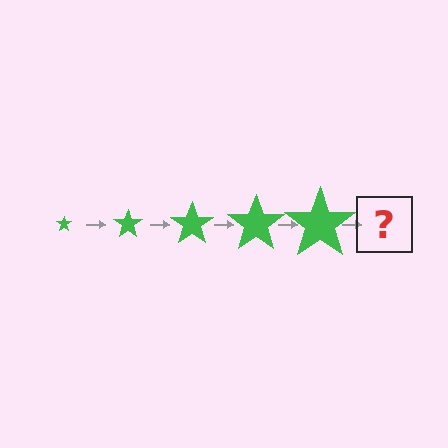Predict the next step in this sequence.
The next step is a green star, larger than the previous one.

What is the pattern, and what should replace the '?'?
The pattern is that the star gets progressively larger each step. The '?' should be a green star, larger than the previous one.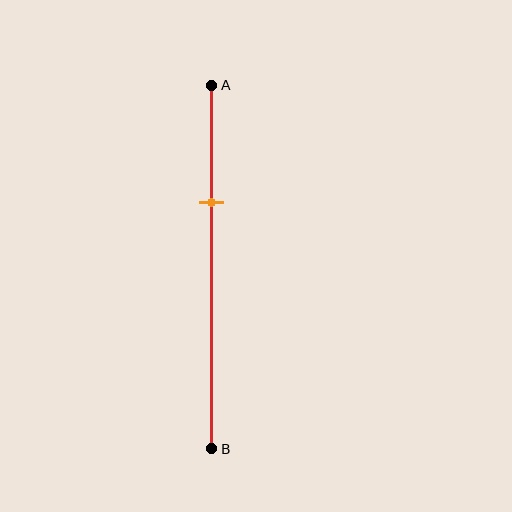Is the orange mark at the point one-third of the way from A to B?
Yes, the mark is approximately at the one-third point.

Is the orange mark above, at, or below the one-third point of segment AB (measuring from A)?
The orange mark is approximately at the one-third point of segment AB.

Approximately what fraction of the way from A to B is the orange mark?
The orange mark is approximately 30% of the way from A to B.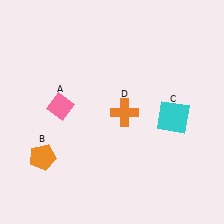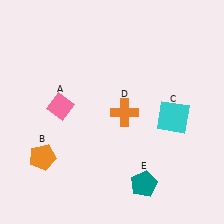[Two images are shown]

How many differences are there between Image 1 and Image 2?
There is 1 difference between the two images.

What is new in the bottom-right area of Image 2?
A teal pentagon (E) was added in the bottom-right area of Image 2.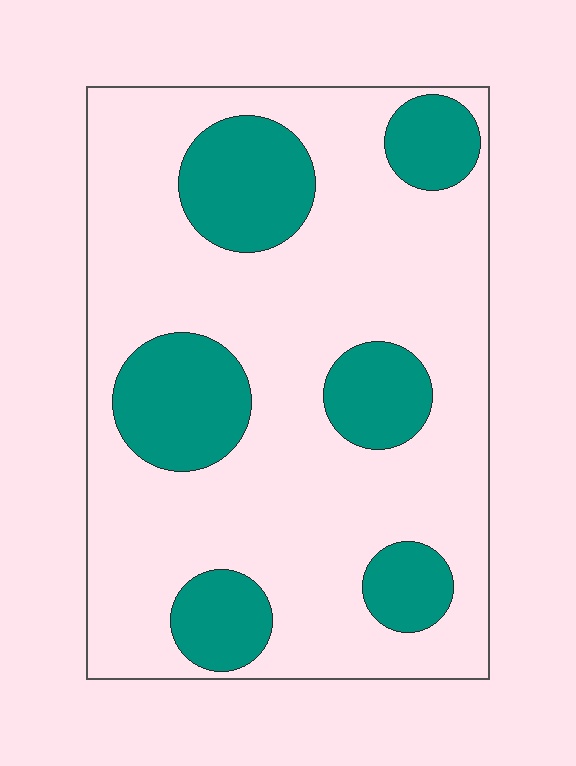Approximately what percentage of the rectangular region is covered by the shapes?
Approximately 25%.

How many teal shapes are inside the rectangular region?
6.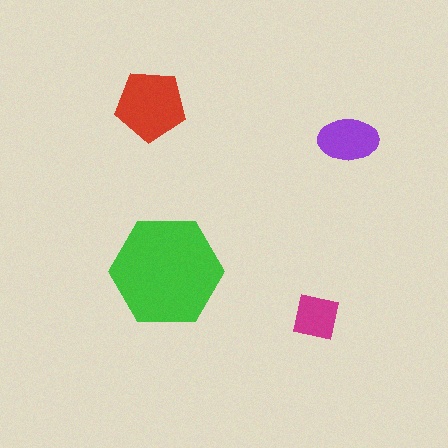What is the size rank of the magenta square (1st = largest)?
4th.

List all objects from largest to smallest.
The green hexagon, the red pentagon, the purple ellipse, the magenta square.